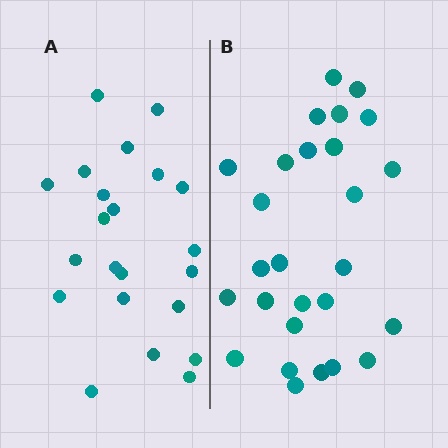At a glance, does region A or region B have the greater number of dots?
Region B (the right region) has more dots.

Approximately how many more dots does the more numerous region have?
Region B has about 5 more dots than region A.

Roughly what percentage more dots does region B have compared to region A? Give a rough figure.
About 25% more.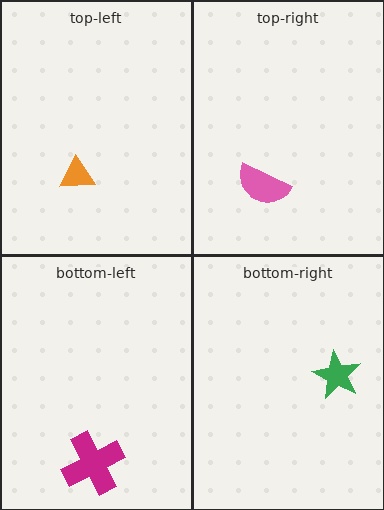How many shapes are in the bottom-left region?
1.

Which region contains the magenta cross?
The bottom-left region.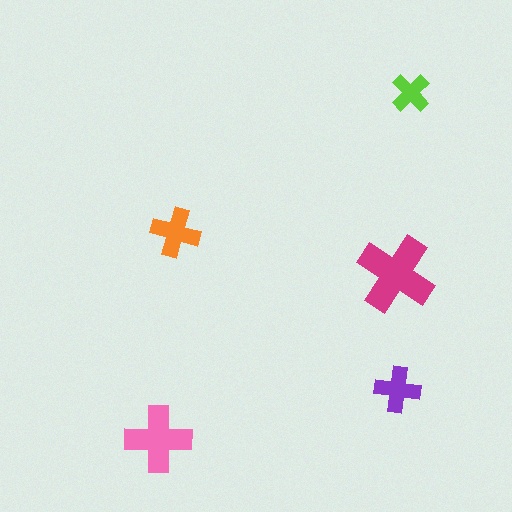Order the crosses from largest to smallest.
the magenta one, the pink one, the orange one, the purple one, the lime one.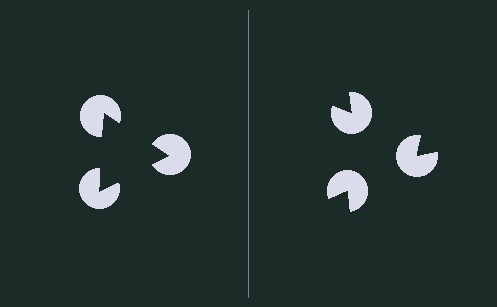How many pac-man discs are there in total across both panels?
6 — 3 on each side.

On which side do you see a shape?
An illusory triangle appears on the left side. On the right side the wedge cuts are rotated, so no coherent shape forms.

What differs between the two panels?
The pac-man discs are positioned identically on both sides; only the wedge orientations differ. On the left they align to a triangle; on the right they are misaligned.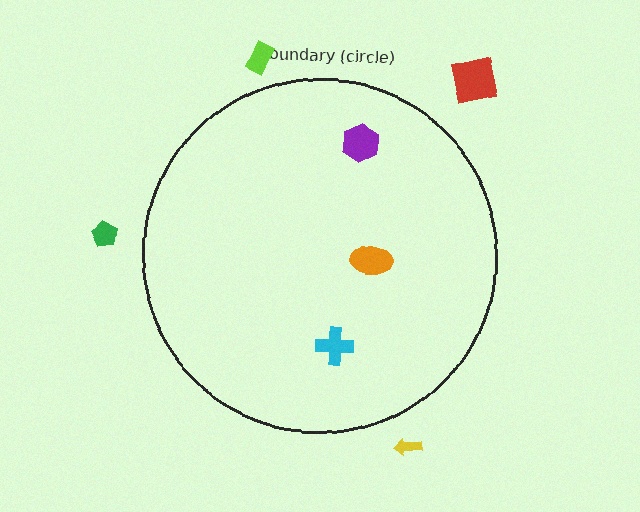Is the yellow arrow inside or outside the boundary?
Outside.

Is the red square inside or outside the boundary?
Outside.